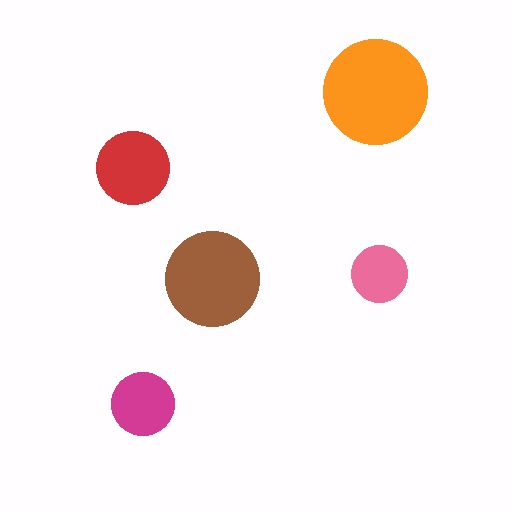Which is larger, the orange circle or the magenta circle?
The orange one.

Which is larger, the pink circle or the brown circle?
The brown one.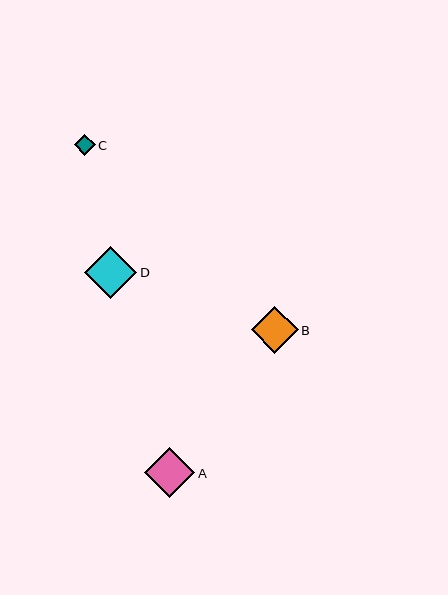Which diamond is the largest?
Diamond D is the largest with a size of approximately 52 pixels.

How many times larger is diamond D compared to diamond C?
Diamond D is approximately 2.5 times the size of diamond C.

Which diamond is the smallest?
Diamond C is the smallest with a size of approximately 21 pixels.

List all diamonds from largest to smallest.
From largest to smallest: D, A, B, C.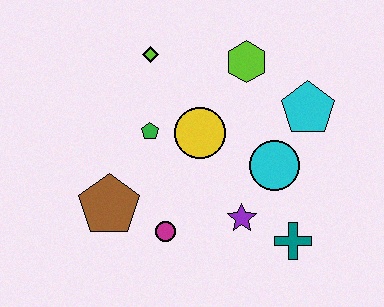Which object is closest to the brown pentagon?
The magenta circle is closest to the brown pentagon.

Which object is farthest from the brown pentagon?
The cyan pentagon is farthest from the brown pentagon.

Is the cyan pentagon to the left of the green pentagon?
No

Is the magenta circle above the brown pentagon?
No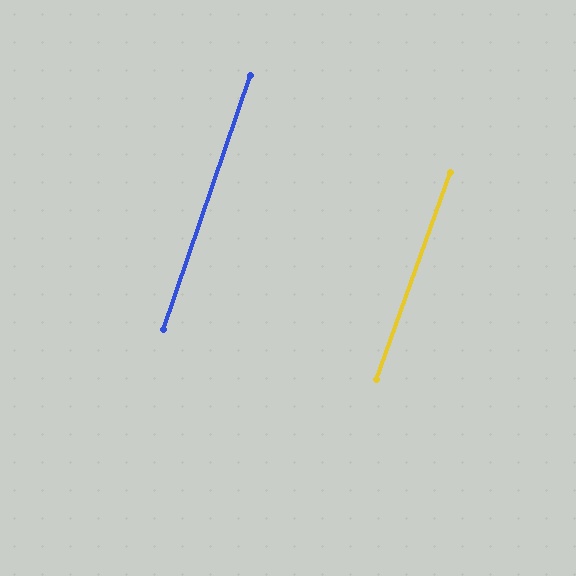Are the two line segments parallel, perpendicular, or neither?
Parallel — their directions differ by only 0.9°.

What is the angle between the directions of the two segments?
Approximately 1 degree.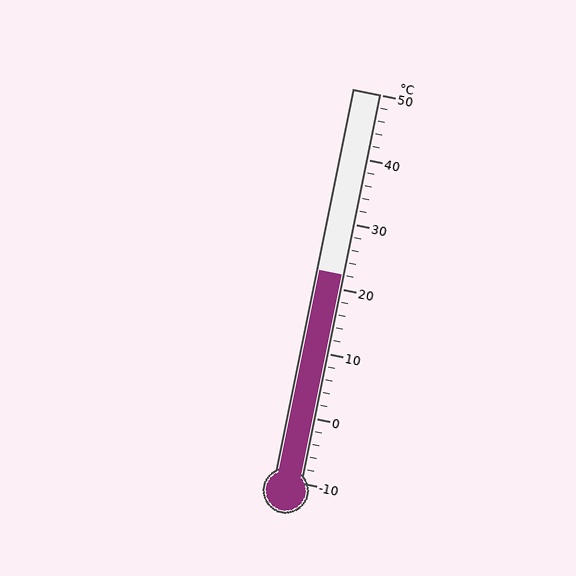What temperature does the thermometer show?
The thermometer shows approximately 22°C.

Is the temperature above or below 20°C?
The temperature is above 20°C.